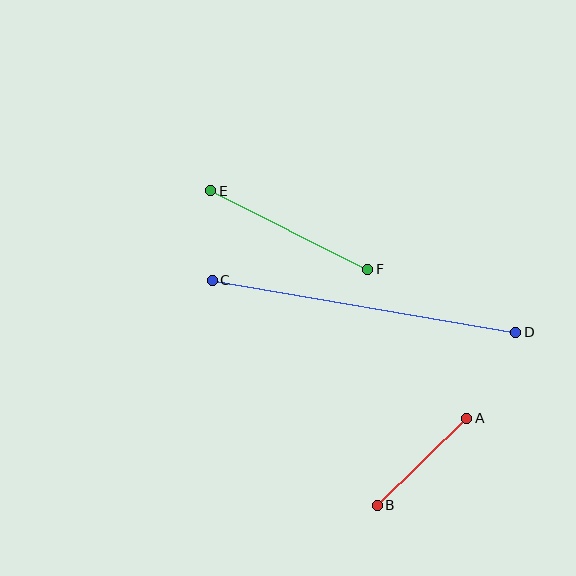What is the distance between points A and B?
The distance is approximately 125 pixels.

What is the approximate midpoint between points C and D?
The midpoint is at approximately (364, 306) pixels.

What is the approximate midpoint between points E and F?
The midpoint is at approximately (289, 230) pixels.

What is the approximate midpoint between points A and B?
The midpoint is at approximately (422, 462) pixels.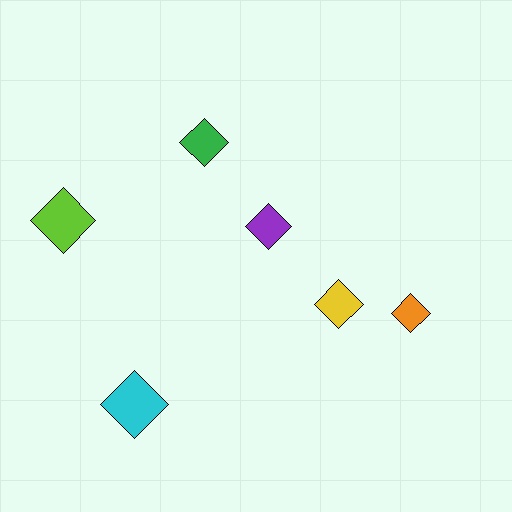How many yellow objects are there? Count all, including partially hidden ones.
There is 1 yellow object.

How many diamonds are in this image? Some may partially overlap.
There are 6 diamonds.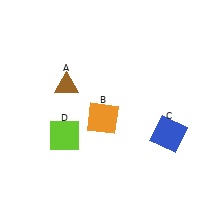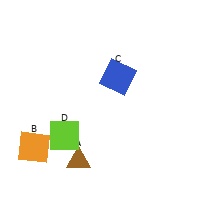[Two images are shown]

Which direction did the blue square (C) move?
The blue square (C) moved up.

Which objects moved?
The objects that moved are: the brown triangle (A), the orange square (B), the blue square (C).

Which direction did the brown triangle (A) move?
The brown triangle (A) moved down.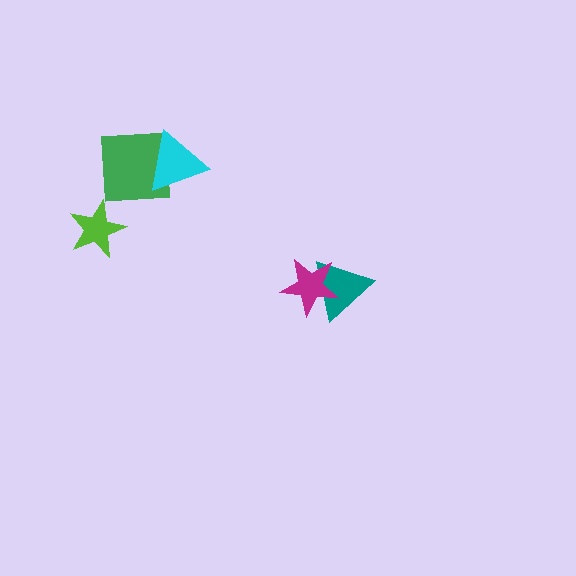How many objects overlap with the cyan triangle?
1 object overlaps with the cyan triangle.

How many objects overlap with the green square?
1 object overlaps with the green square.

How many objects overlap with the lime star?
0 objects overlap with the lime star.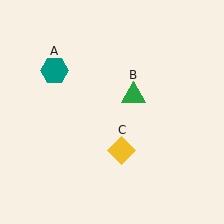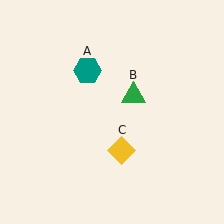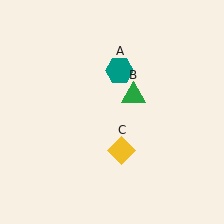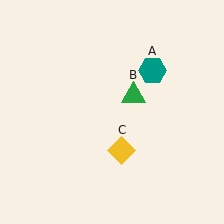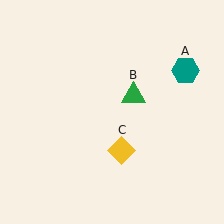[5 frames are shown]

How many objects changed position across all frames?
1 object changed position: teal hexagon (object A).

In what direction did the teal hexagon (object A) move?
The teal hexagon (object A) moved right.